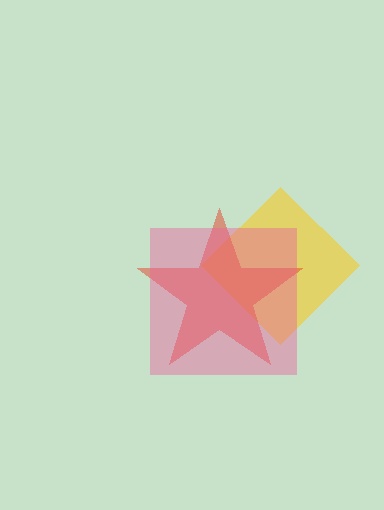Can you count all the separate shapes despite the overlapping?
Yes, there are 3 separate shapes.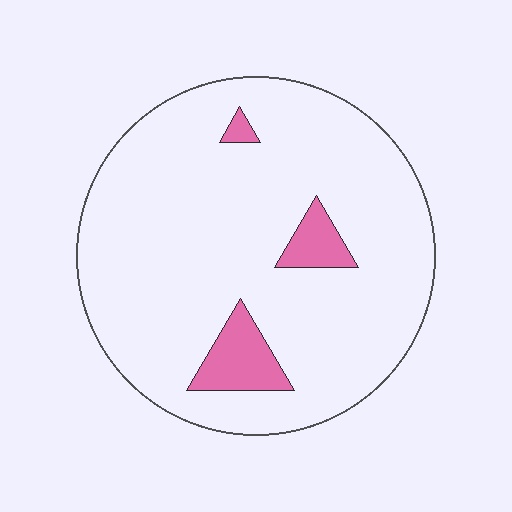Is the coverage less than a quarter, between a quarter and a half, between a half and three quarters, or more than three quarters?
Less than a quarter.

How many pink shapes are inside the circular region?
3.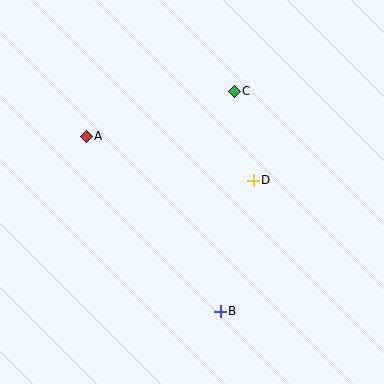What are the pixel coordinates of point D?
Point D is at (253, 180).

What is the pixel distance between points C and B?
The distance between C and B is 220 pixels.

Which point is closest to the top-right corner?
Point C is closest to the top-right corner.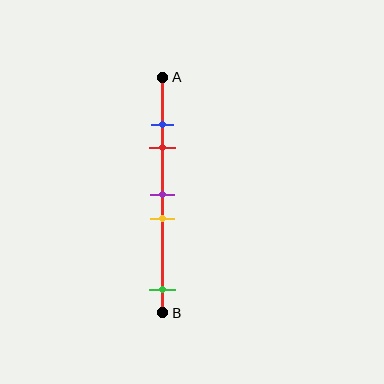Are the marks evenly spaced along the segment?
No, the marks are not evenly spaced.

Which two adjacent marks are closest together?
The blue and red marks are the closest adjacent pair.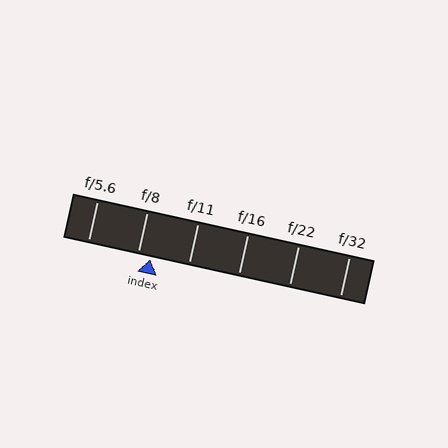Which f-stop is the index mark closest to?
The index mark is closest to f/8.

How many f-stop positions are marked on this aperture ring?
There are 6 f-stop positions marked.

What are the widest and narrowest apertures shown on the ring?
The widest aperture shown is f/5.6 and the narrowest is f/32.